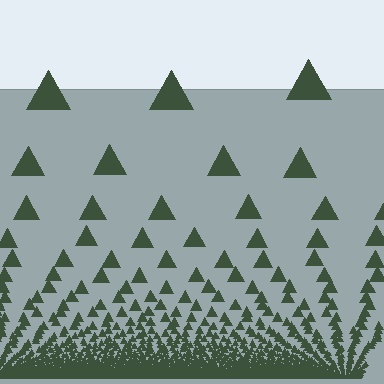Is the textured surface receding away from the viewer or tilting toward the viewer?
The surface appears to tilt toward the viewer. Texture elements get larger and sparser toward the top.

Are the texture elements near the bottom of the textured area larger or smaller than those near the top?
Smaller. The gradient is inverted — elements near the bottom are smaller and denser.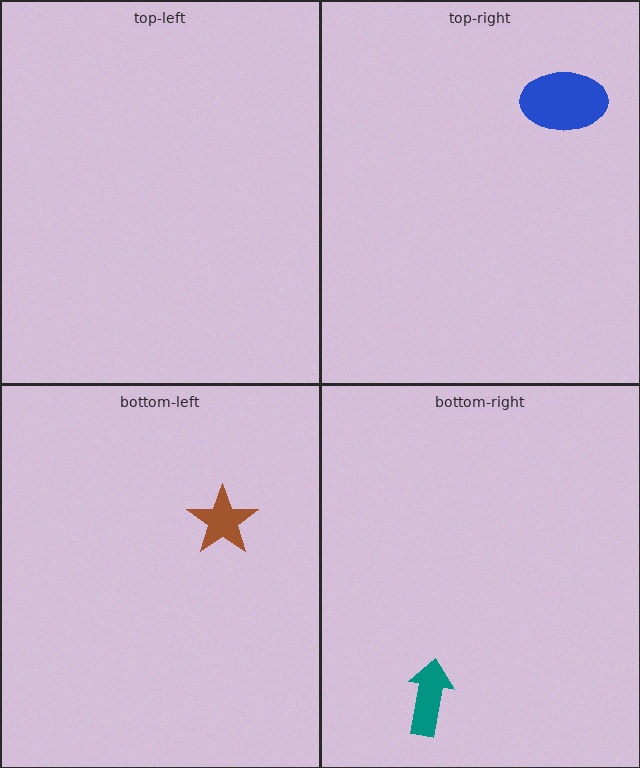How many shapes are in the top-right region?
1.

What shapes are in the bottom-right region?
The teal arrow.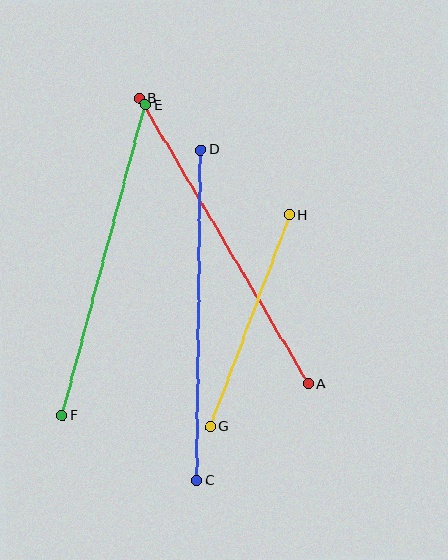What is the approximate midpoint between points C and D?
The midpoint is at approximately (199, 315) pixels.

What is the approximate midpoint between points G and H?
The midpoint is at approximately (250, 321) pixels.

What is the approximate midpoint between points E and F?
The midpoint is at approximately (104, 260) pixels.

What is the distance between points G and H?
The distance is approximately 226 pixels.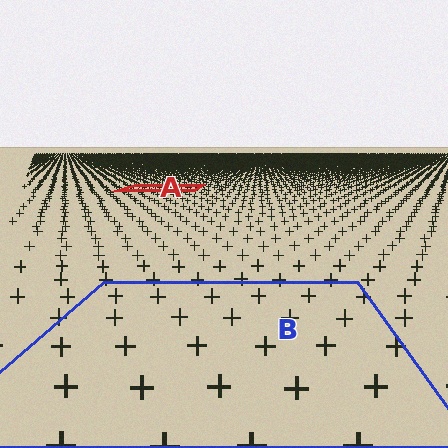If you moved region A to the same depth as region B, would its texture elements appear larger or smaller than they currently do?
They would appear larger. At a closer depth, the same texture elements are projected at a bigger on-screen size.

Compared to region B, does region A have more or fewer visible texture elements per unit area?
Region A has more texture elements per unit area — they are packed more densely because it is farther away.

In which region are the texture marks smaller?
The texture marks are smaller in region A, because it is farther away.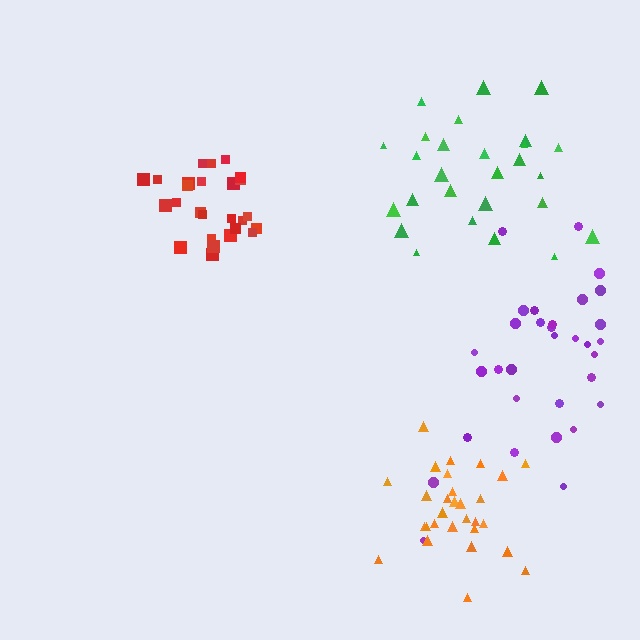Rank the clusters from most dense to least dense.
red, orange, green, purple.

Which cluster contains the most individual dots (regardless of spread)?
Purple (32).